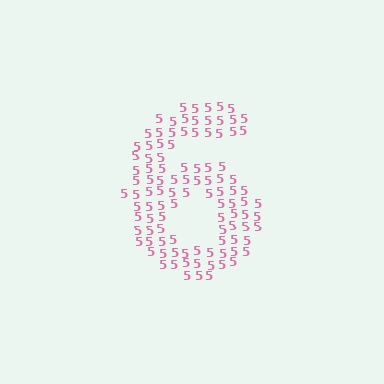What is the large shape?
The large shape is the digit 6.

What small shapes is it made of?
It is made of small digit 5's.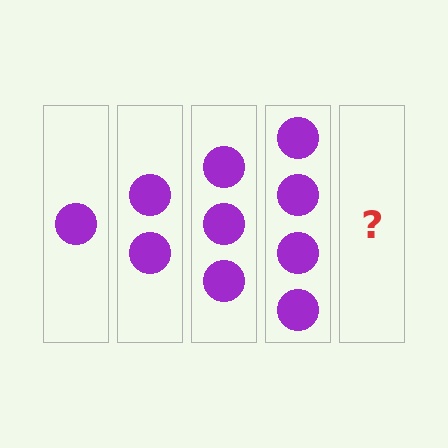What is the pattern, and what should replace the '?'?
The pattern is that each step adds one more circle. The '?' should be 5 circles.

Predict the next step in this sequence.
The next step is 5 circles.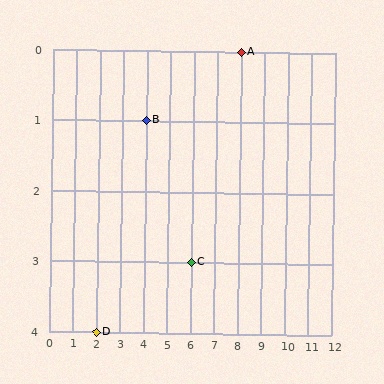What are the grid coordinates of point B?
Point B is at grid coordinates (4, 1).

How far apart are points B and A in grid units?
Points B and A are 4 columns and 1 row apart (about 4.1 grid units diagonally).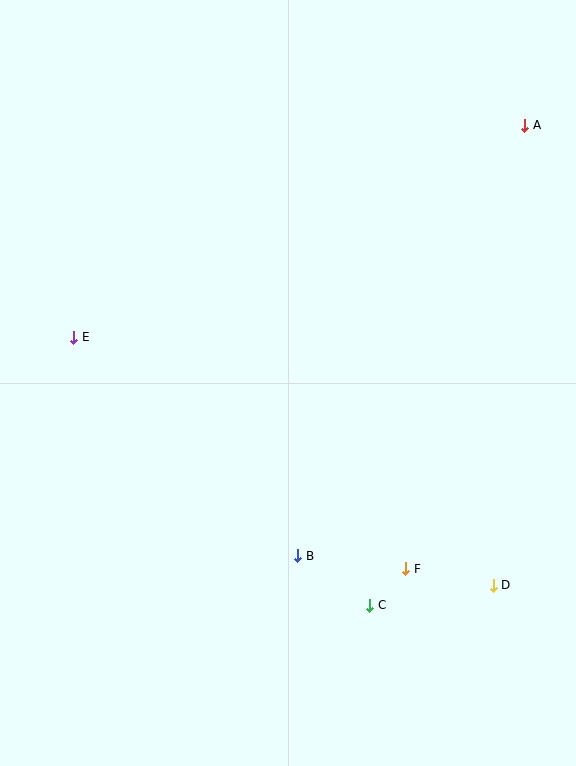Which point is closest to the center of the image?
Point B at (298, 556) is closest to the center.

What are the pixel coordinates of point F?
Point F is at (406, 569).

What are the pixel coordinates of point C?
Point C is at (370, 605).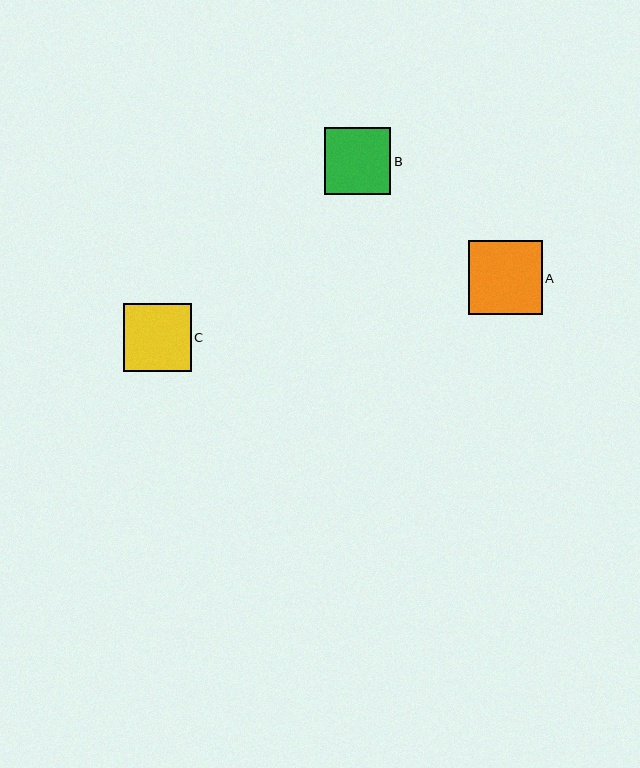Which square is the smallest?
Square B is the smallest with a size of approximately 66 pixels.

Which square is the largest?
Square A is the largest with a size of approximately 74 pixels.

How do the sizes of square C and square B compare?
Square C and square B are approximately the same size.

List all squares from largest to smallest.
From largest to smallest: A, C, B.